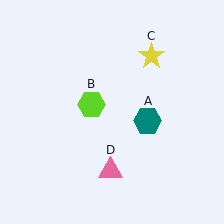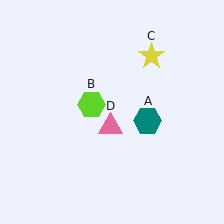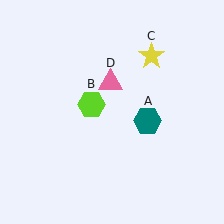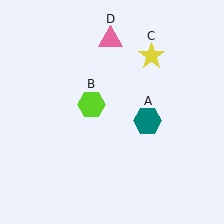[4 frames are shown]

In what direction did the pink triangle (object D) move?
The pink triangle (object D) moved up.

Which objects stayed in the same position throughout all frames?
Teal hexagon (object A) and lime hexagon (object B) and yellow star (object C) remained stationary.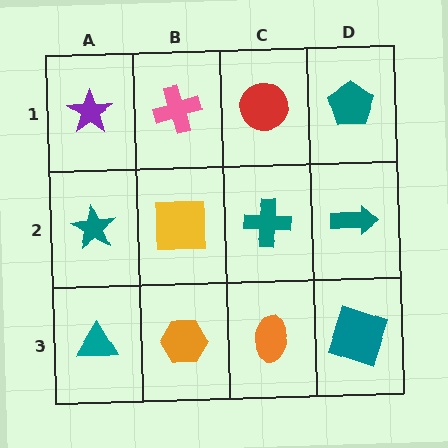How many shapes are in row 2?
4 shapes.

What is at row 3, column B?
An orange hexagon.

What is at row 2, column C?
A teal cross.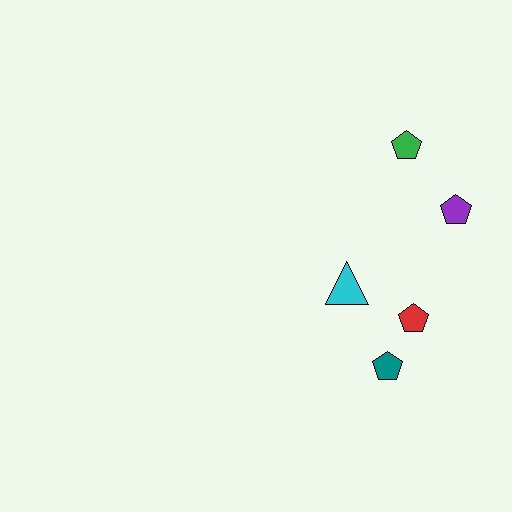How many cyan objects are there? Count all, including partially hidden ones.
There is 1 cyan object.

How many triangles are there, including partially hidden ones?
There is 1 triangle.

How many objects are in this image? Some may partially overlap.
There are 5 objects.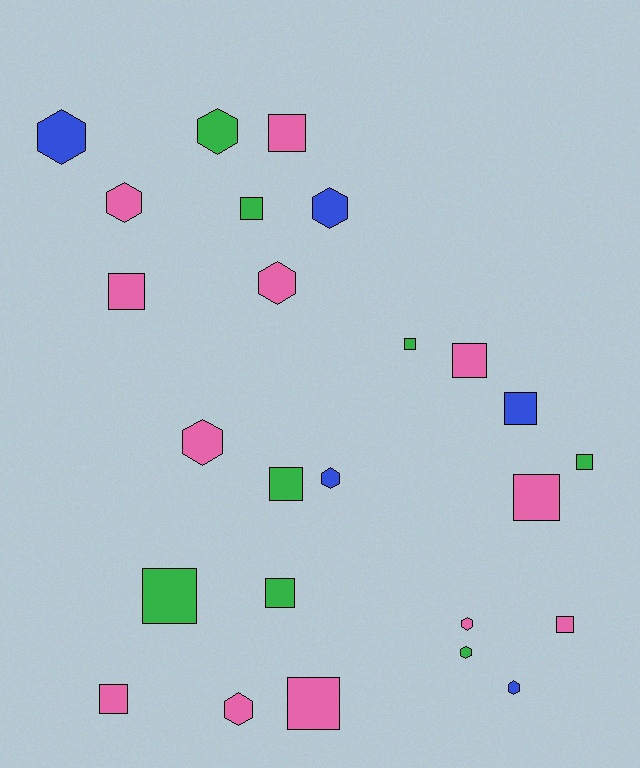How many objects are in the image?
There are 25 objects.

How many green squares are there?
There are 6 green squares.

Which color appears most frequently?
Pink, with 12 objects.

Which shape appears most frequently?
Square, with 14 objects.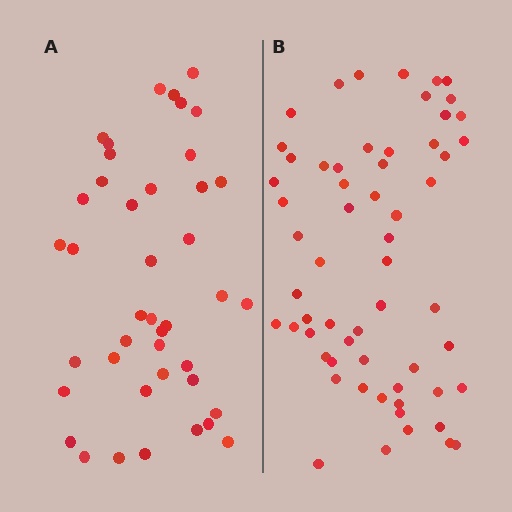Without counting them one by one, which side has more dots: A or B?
Region B (the right region) has more dots.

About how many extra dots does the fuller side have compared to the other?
Region B has approximately 20 more dots than region A.